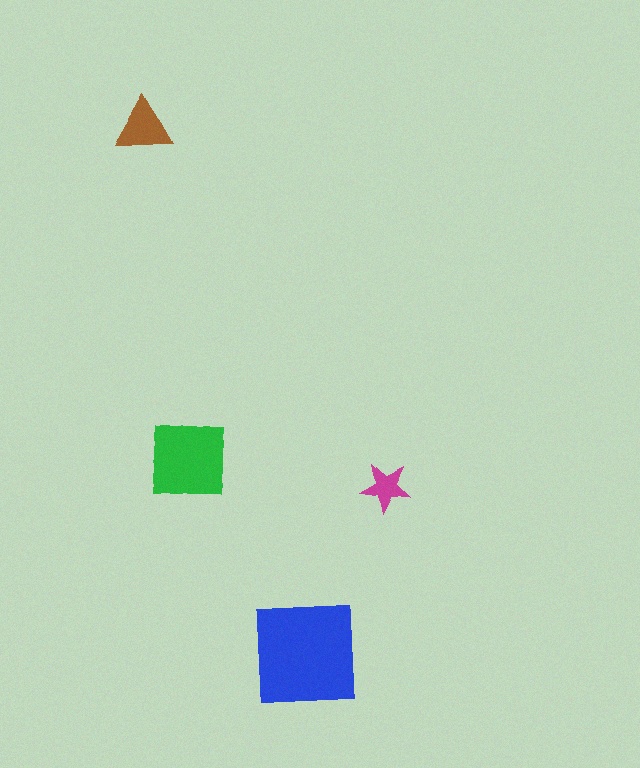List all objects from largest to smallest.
The blue square, the green square, the brown triangle, the magenta star.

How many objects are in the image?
There are 4 objects in the image.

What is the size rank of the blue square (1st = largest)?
1st.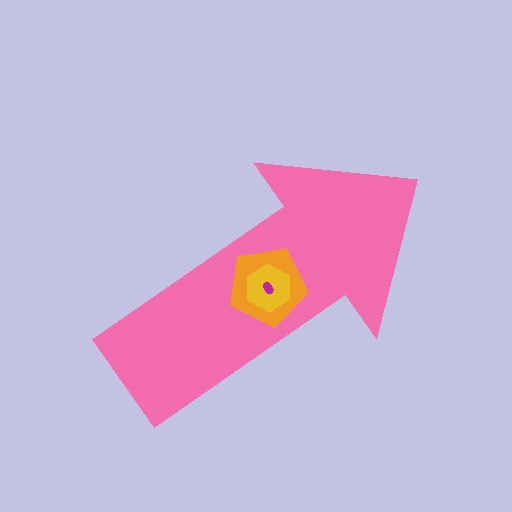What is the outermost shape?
The pink arrow.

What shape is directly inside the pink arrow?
The orange pentagon.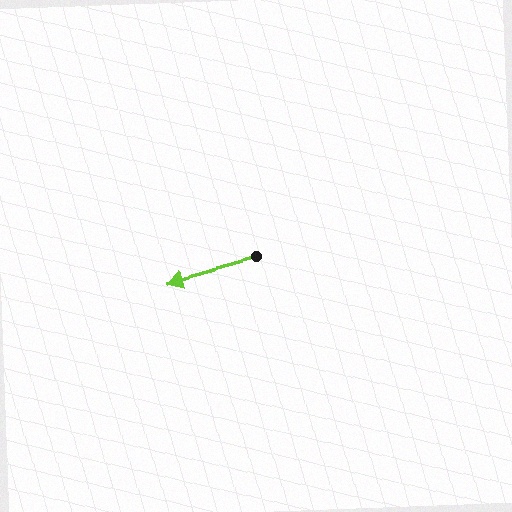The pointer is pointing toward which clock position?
Roughly 8 o'clock.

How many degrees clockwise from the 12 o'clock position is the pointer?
Approximately 255 degrees.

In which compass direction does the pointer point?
West.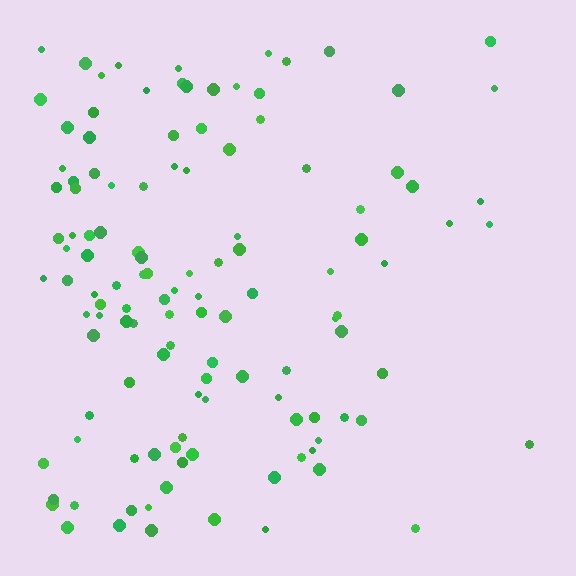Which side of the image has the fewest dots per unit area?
The right.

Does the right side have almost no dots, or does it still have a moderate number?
Still a moderate number, just noticeably fewer than the left.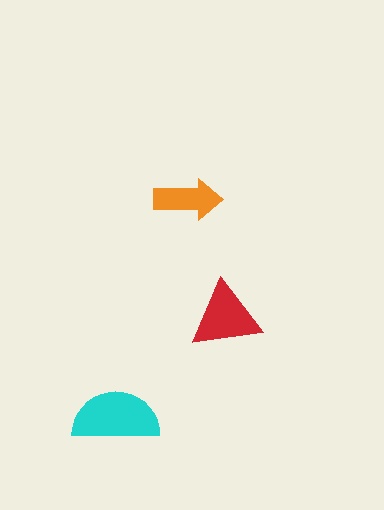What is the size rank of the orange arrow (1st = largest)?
3rd.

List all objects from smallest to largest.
The orange arrow, the red triangle, the cyan semicircle.